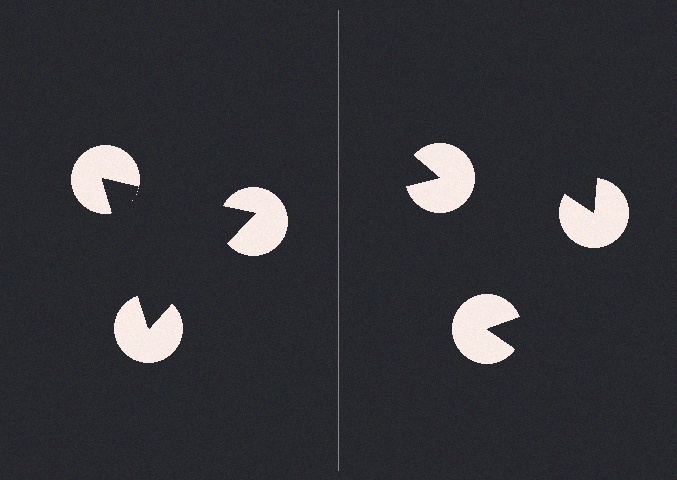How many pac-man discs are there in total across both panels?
6 — 3 on each side.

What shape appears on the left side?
An illusory triangle.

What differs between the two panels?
The pac-man discs are positioned identically on both sides; only the wedge orientations differ. On the left they align to a triangle; on the right they are misaligned.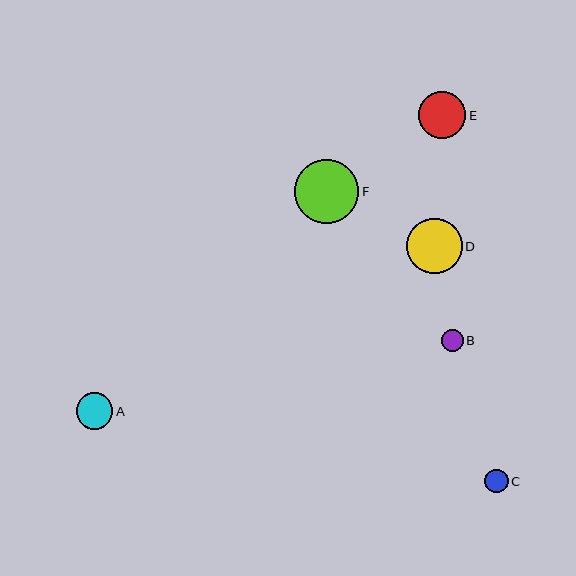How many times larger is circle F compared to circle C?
Circle F is approximately 2.8 times the size of circle C.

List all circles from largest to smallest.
From largest to smallest: F, D, E, A, C, B.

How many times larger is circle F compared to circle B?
Circle F is approximately 2.9 times the size of circle B.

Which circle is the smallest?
Circle B is the smallest with a size of approximately 22 pixels.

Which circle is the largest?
Circle F is the largest with a size of approximately 64 pixels.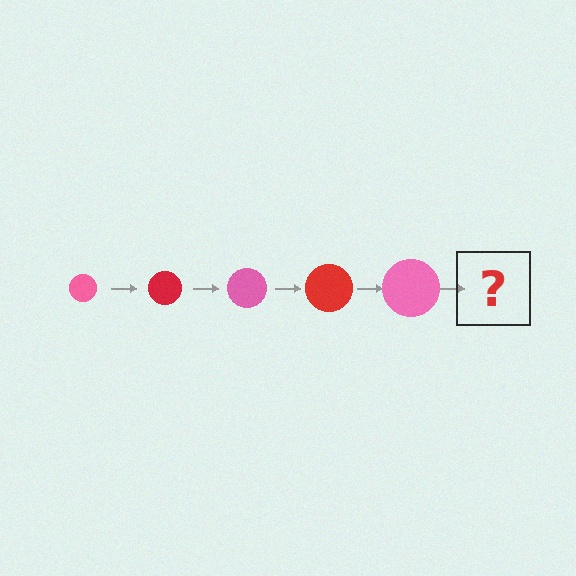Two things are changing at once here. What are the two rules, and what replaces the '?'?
The two rules are that the circle grows larger each step and the color cycles through pink and red. The '?' should be a red circle, larger than the previous one.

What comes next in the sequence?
The next element should be a red circle, larger than the previous one.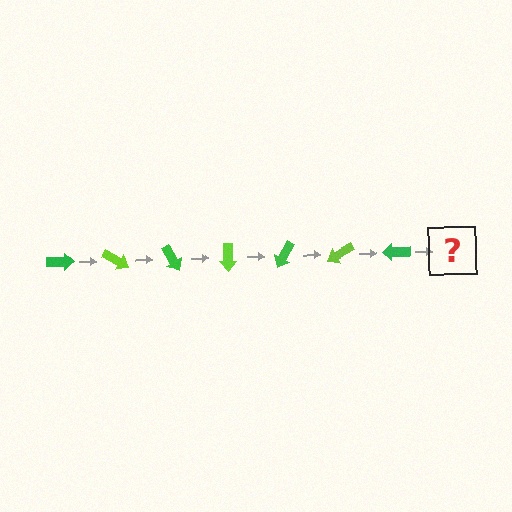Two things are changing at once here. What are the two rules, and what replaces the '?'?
The two rules are that it rotates 30 degrees each step and the color cycles through green and lime. The '?' should be a lime arrow, rotated 210 degrees from the start.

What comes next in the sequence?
The next element should be a lime arrow, rotated 210 degrees from the start.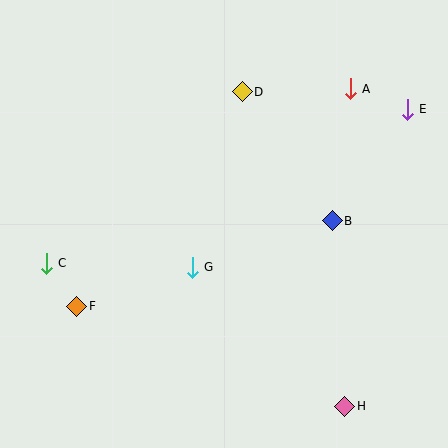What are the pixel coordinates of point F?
Point F is at (77, 306).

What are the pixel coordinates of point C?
Point C is at (46, 263).